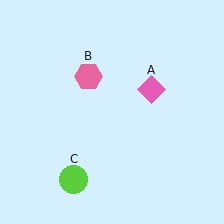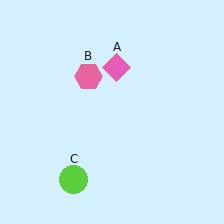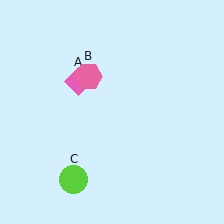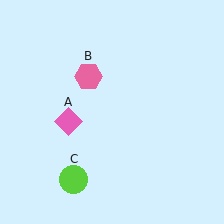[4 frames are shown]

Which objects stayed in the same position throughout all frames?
Pink hexagon (object B) and lime circle (object C) remained stationary.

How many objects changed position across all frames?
1 object changed position: pink diamond (object A).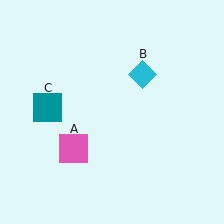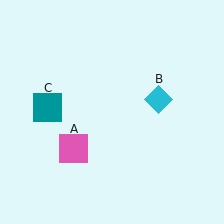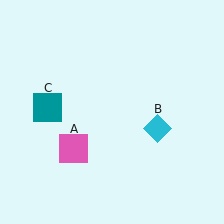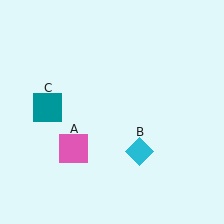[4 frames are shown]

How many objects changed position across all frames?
1 object changed position: cyan diamond (object B).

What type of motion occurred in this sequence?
The cyan diamond (object B) rotated clockwise around the center of the scene.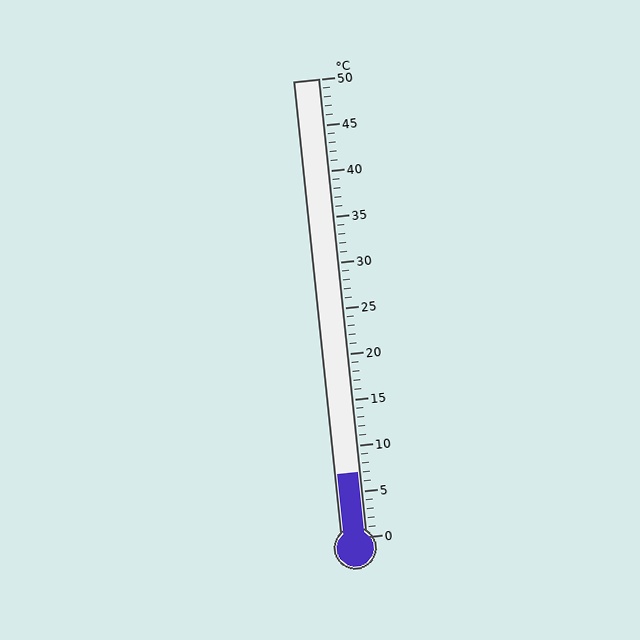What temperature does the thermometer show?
The thermometer shows approximately 7°C.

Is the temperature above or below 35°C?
The temperature is below 35°C.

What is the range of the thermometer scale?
The thermometer scale ranges from 0°C to 50°C.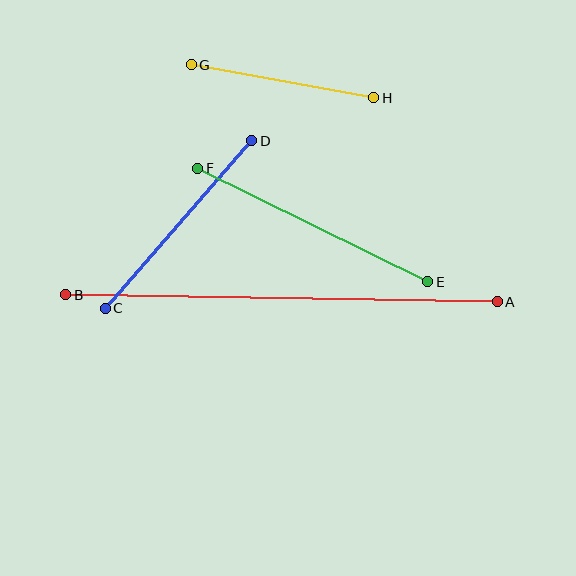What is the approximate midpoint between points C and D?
The midpoint is at approximately (178, 225) pixels.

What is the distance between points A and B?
The distance is approximately 432 pixels.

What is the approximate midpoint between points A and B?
The midpoint is at approximately (282, 298) pixels.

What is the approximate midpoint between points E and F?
The midpoint is at approximately (313, 225) pixels.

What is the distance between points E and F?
The distance is approximately 256 pixels.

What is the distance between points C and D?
The distance is approximately 222 pixels.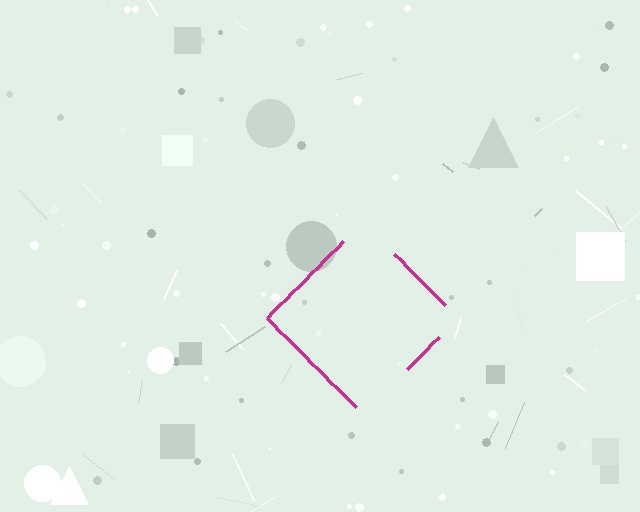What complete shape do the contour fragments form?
The contour fragments form a diamond.